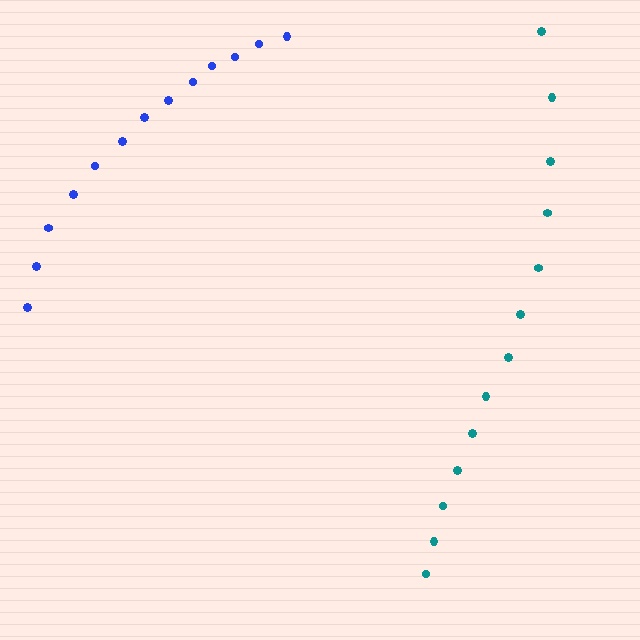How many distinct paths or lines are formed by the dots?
There are 2 distinct paths.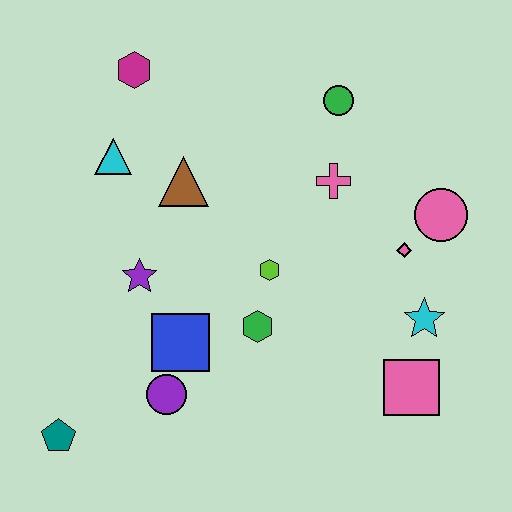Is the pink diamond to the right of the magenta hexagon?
Yes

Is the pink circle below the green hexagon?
No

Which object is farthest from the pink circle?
The teal pentagon is farthest from the pink circle.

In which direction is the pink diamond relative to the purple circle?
The pink diamond is to the right of the purple circle.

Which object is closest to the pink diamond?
The pink circle is closest to the pink diamond.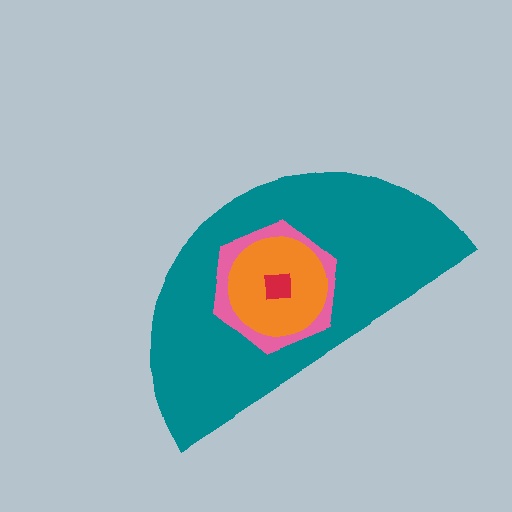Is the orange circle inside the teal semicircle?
Yes.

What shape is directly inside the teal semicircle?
The pink hexagon.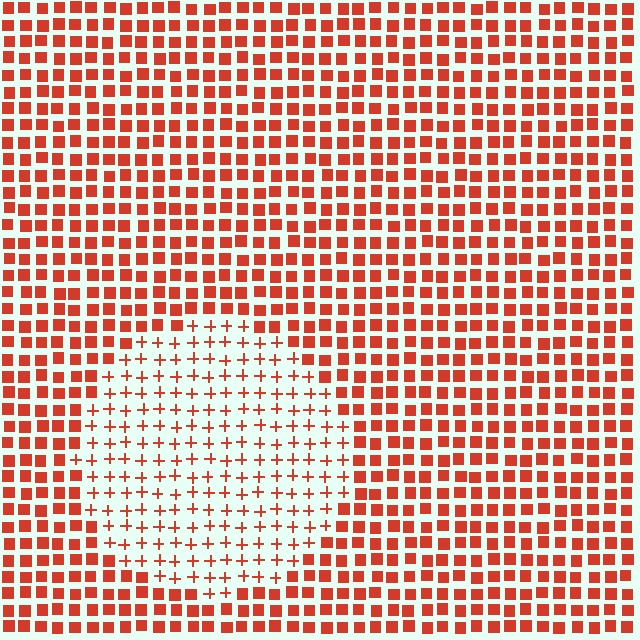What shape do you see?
I see a circle.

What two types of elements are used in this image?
The image uses plus signs inside the circle region and squares outside it.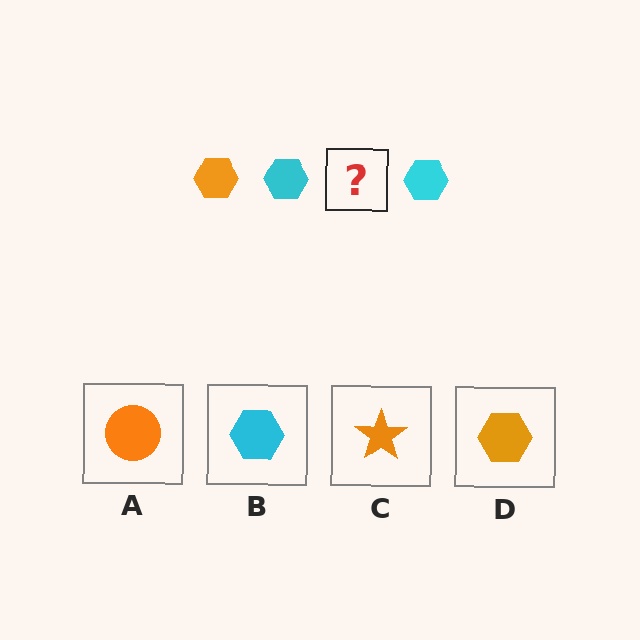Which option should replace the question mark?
Option D.